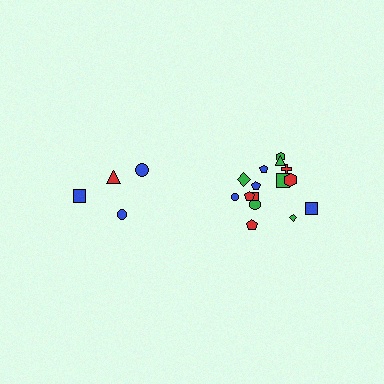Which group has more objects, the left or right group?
The right group.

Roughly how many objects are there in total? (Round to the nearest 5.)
Roughly 20 objects in total.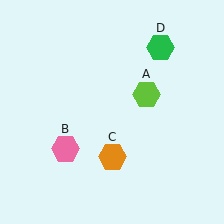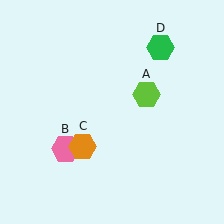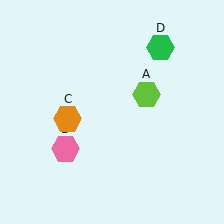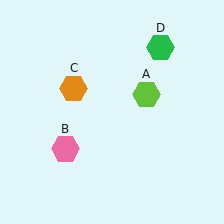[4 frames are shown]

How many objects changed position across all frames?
1 object changed position: orange hexagon (object C).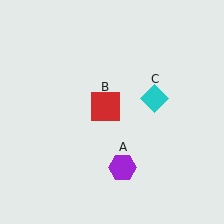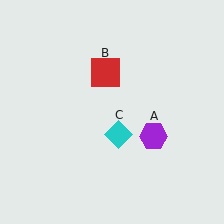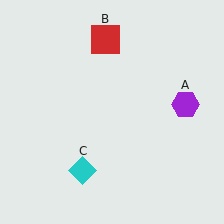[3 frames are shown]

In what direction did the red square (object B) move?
The red square (object B) moved up.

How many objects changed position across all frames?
3 objects changed position: purple hexagon (object A), red square (object B), cyan diamond (object C).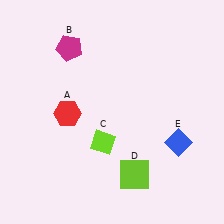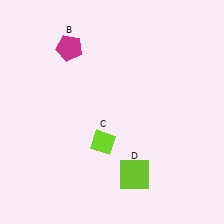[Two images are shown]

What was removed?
The red hexagon (A), the blue diamond (E) were removed in Image 2.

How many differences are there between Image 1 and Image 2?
There are 2 differences between the two images.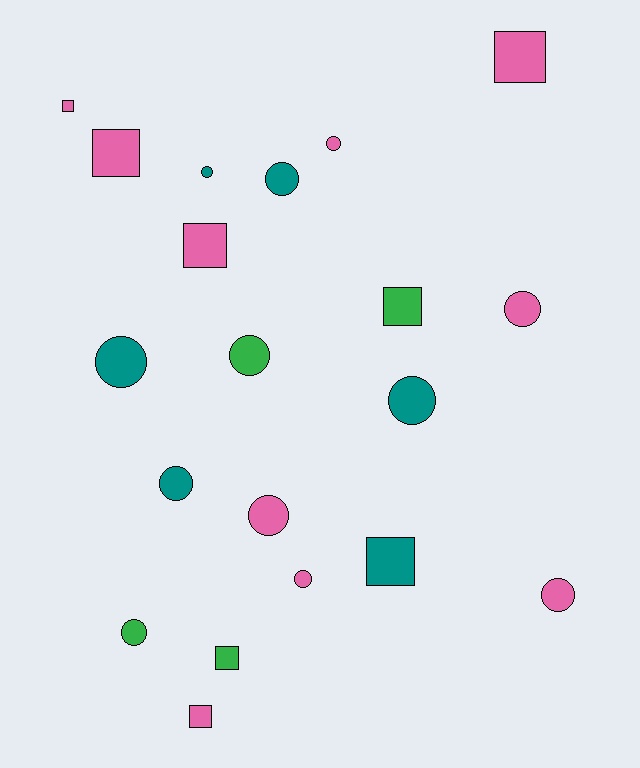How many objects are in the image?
There are 20 objects.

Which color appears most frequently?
Pink, with 10 objects.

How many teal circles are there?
There are 5 teal circles.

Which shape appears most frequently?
Circle, with 12 objects.